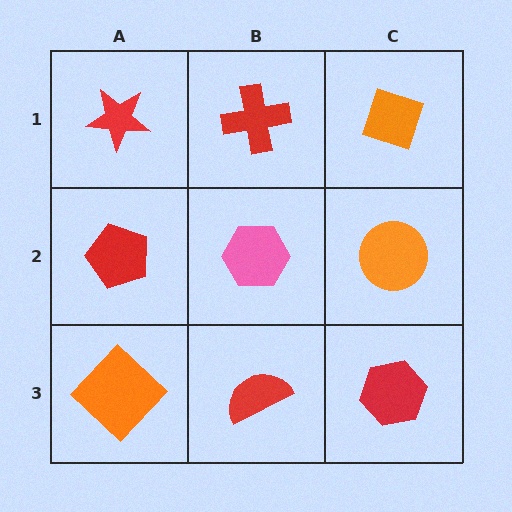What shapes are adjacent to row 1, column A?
A red pentagon (row 2, column A), a red cross (row 1, column B).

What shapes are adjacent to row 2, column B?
A red cross (row 1, column B), a red semicircle (row 3, column B), a red pentagon (row 2, column A), an orange circle (row 2, column C).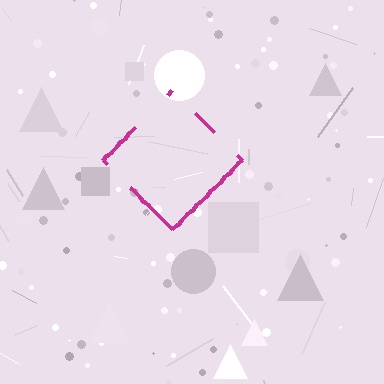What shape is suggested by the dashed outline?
The dashed outline suggests a diamond.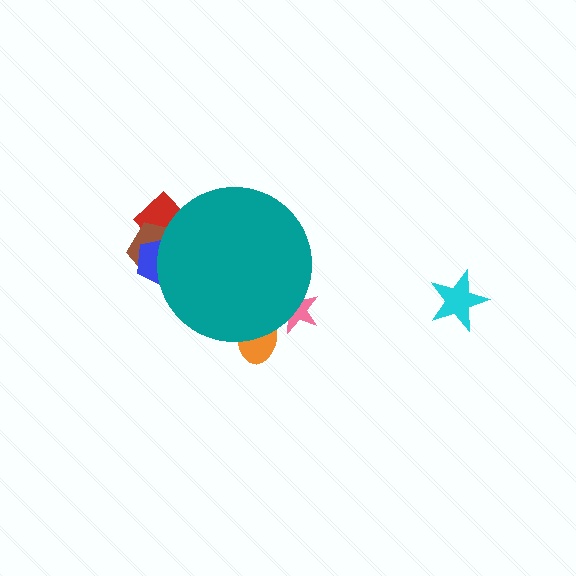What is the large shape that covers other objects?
A teal circle.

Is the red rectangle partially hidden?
Yes, the red rectangle is partially hidden behind the teal circle.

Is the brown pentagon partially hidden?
Yes, the brown pentagon is partially hidden behind the teal circle.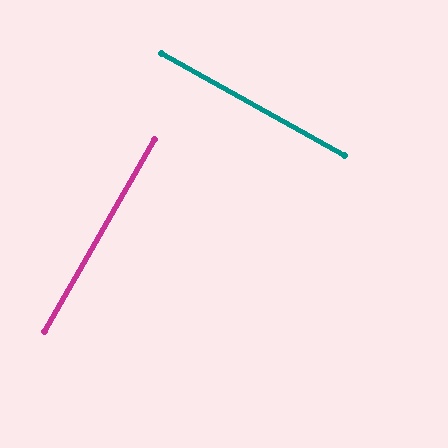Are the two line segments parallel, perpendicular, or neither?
Perpendicular — they meet at approximately 89°.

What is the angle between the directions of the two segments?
Approximately 89 degrees.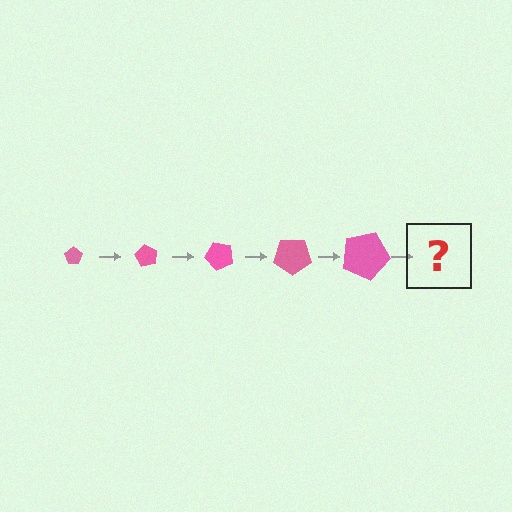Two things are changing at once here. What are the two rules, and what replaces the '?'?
The two rules are that the pentagon grows larger each step and it rotates 60 degrees each step. The '?' should be a pentagon, larger than the previous one and rotated 300 degrees from the start.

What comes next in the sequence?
The next element should be a pentagon, larger than the previous one and rotated 300 degrees from the start.